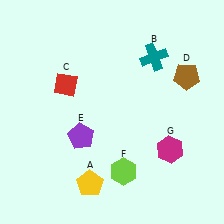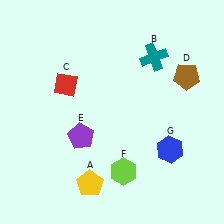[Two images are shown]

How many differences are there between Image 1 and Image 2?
There is 1 difference between the two images.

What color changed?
The hexagon (G) changed from magenta in Image 1 to blue in Image 2.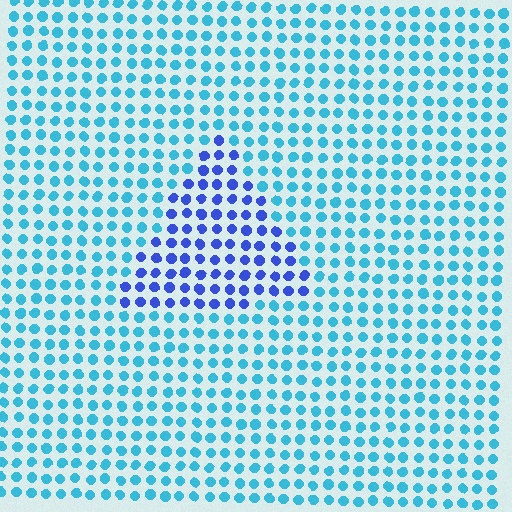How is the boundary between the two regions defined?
The boundary is defined purely by a slight shift in hue (about 41 degrees). Spacing, size, and orientation are identical on both sides.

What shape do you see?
I see a triangle.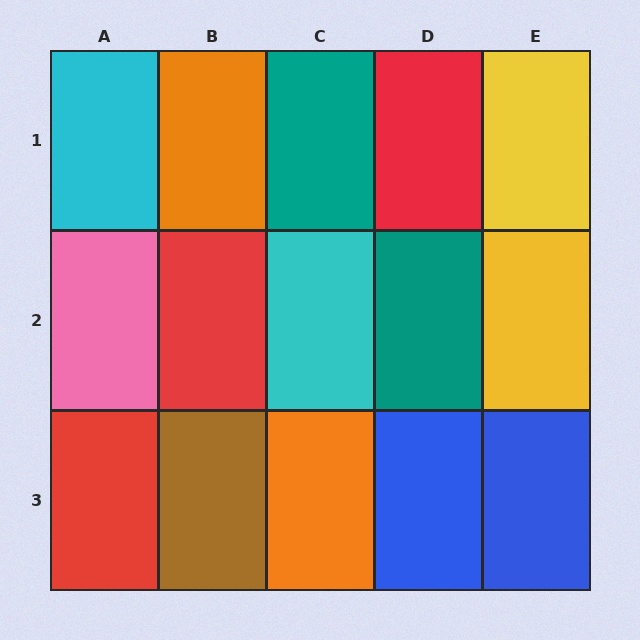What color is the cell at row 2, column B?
Red.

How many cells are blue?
2 cells are blue.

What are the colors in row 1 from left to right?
Cyan, orange, teal, red, yellow.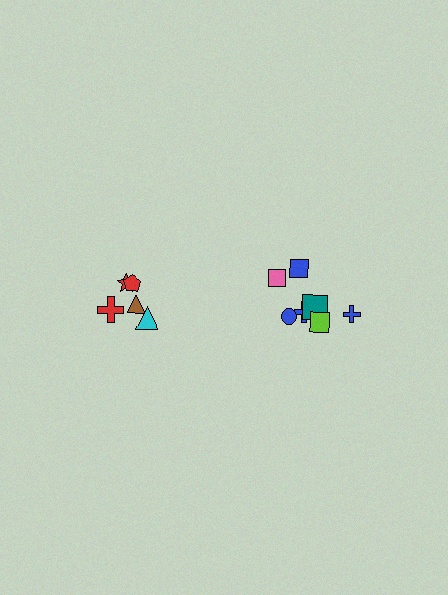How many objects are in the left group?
There are 5 objects.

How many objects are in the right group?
There are 7 objects.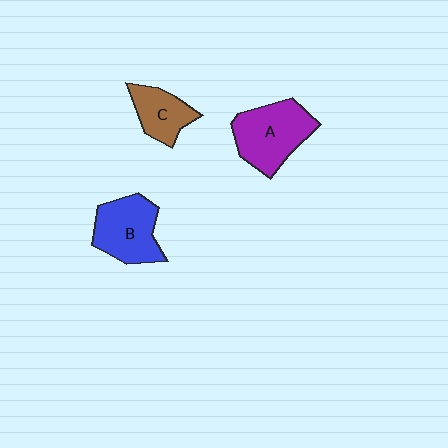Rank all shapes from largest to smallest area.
From largest to smallest: A (purple), B (blue), C (brown).